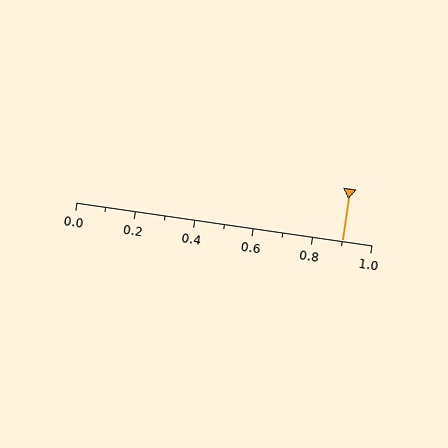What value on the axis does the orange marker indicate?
The marker indicates approximately 0.9.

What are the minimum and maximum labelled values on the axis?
The axis runs from 0.0 to 1.0.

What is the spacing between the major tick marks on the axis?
The major ticks are spaced 0.2 apart.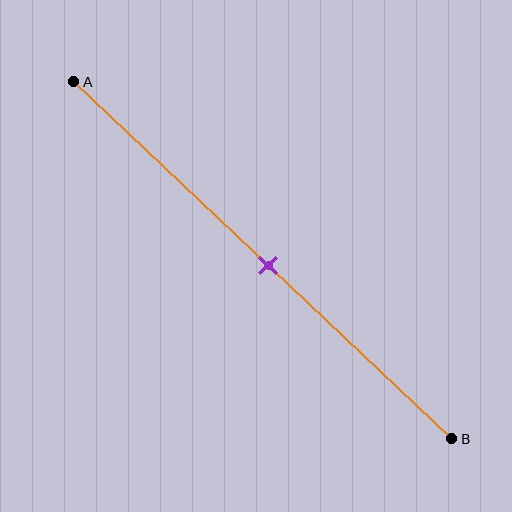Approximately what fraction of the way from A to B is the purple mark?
The purple mark is approximately 50% of the way from A to B.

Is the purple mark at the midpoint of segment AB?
Yes, the mark is approximately at the midpoint.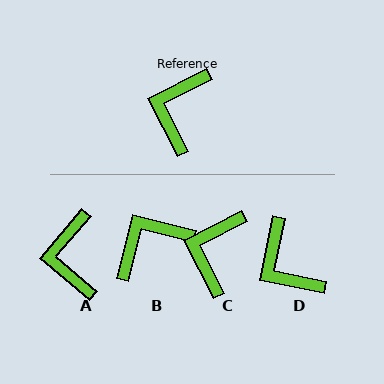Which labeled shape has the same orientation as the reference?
C.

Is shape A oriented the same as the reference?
No, it is off by about 23 degrees.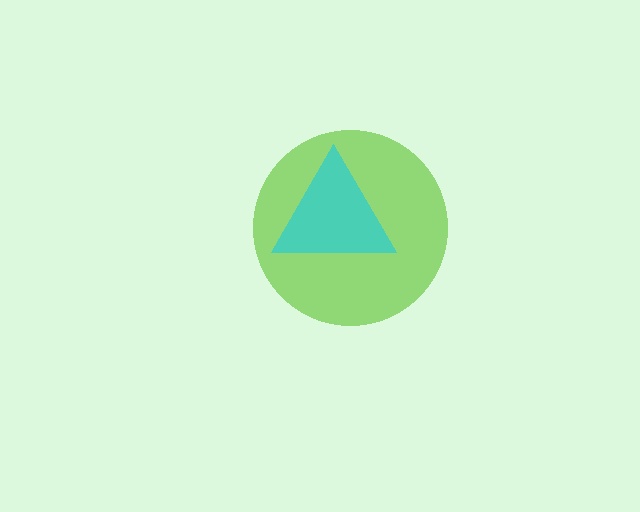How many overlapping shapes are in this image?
There are 2 overlapping shapes in the image.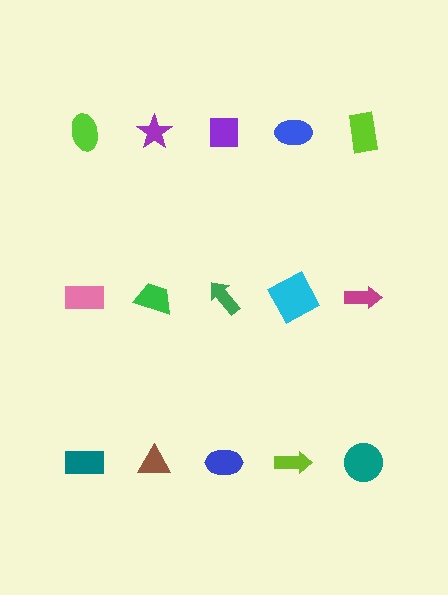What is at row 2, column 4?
A cyan square.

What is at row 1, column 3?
A purple square.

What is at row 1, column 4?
A blue ellipse.